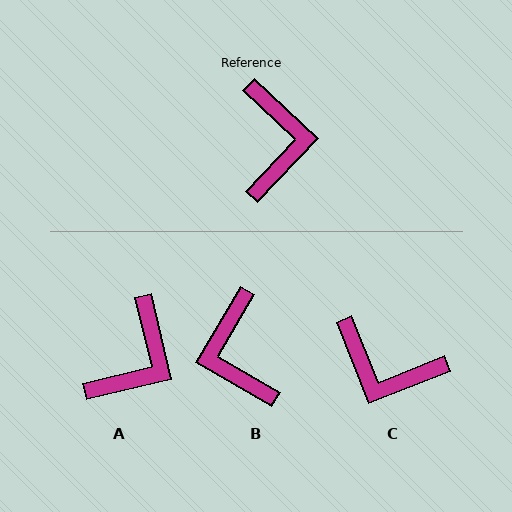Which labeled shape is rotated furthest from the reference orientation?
B, about 167 degrees away.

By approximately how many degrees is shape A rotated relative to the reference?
Approximately 33 degrees clockwise.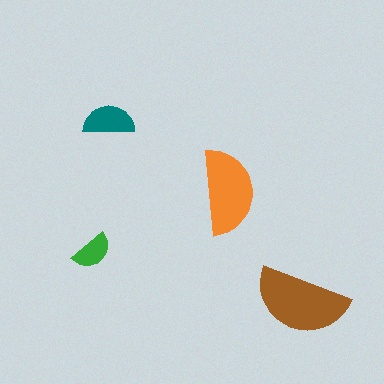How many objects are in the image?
There are 4 objects in the image.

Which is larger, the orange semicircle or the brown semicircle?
The brown one.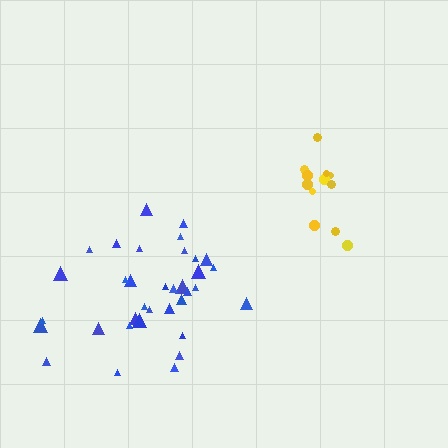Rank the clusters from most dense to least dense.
yellow, blue.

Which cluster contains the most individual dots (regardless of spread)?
Blue (35).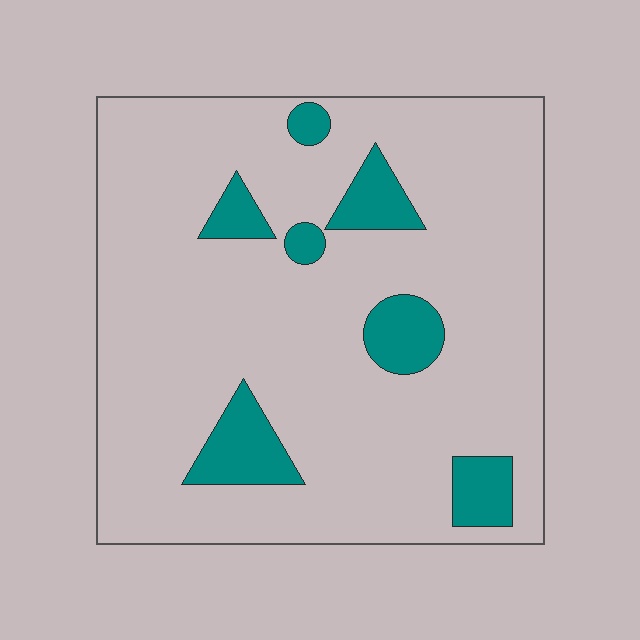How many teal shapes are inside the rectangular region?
7.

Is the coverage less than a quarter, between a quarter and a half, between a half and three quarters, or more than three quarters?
Less than a quarter.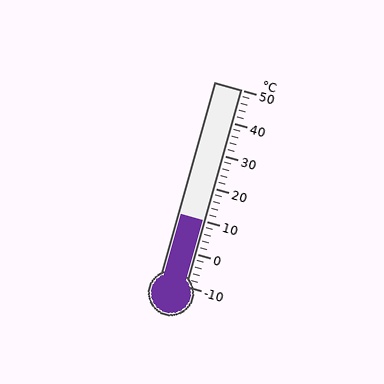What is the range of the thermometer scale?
The thermometer scale ranges from -10°C to 50°C.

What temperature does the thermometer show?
The thermometer shows approximately 10°C.